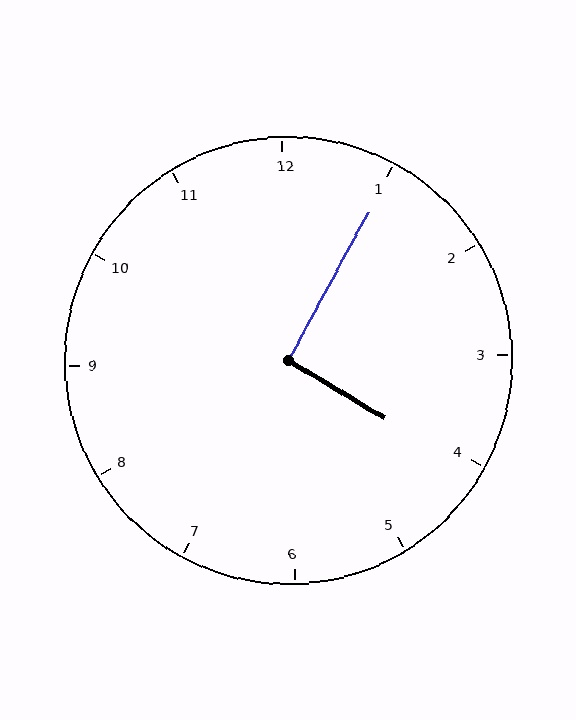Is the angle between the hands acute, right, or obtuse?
It is right.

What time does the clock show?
4:05.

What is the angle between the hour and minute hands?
Approximately 92 degrees.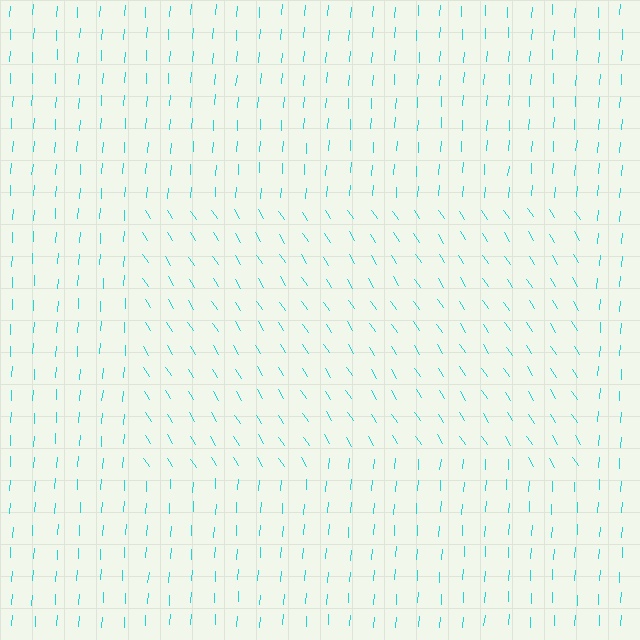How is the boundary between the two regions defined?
The boundary is defined purely by a change in line orientation (approximately 36 degrees difference). All lines are the same color and thickness.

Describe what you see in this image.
The image is filled with small cyan line segments. A rectangle region in the image has lines oriented differently from the surrounding lines, creating a visible texture boundary.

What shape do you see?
I see a rectangle.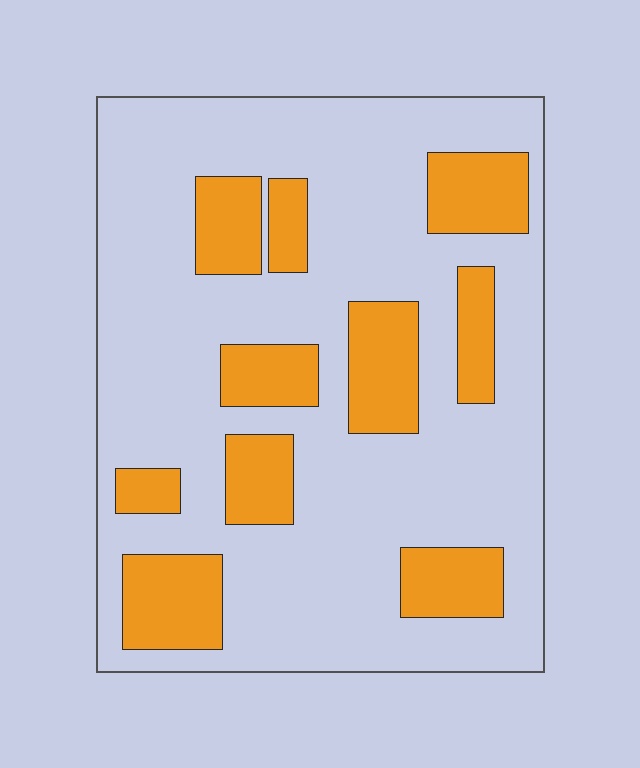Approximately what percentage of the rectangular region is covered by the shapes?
Approximately 25%.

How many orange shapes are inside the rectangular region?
10.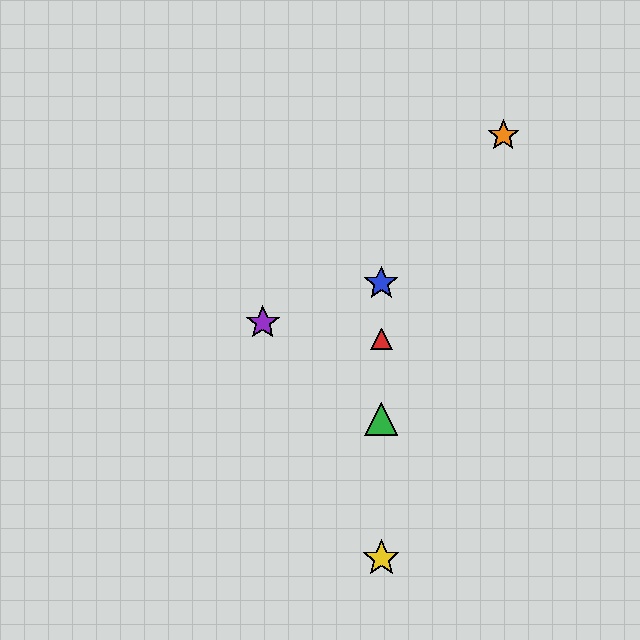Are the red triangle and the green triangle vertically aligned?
Yes, both are at x≈381.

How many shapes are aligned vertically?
4 shapes (the red triangle, the blue star, the green triangle, the yellow star) are aligned vertically.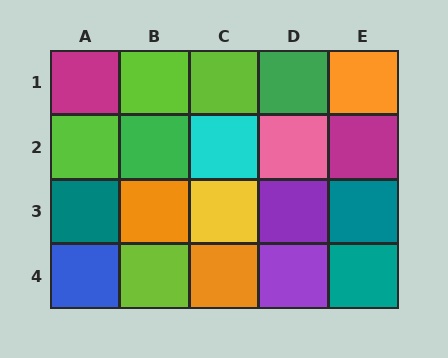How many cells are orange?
3 cells are orange.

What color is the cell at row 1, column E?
Orange.